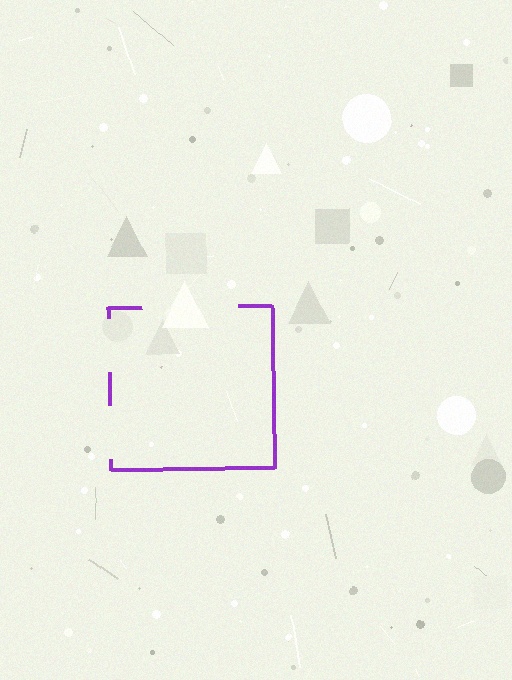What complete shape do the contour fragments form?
The contour fragments form a square.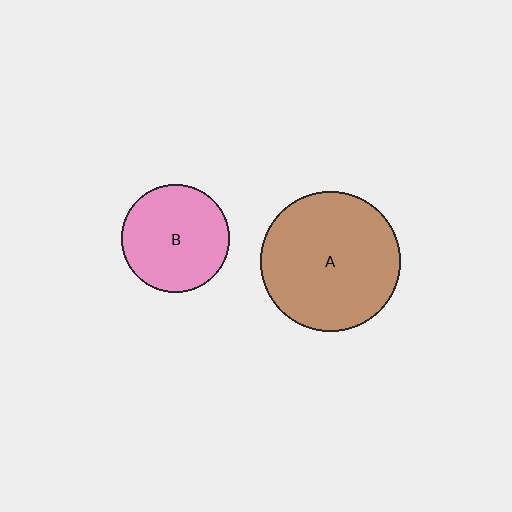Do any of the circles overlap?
No, none of the circles overlap.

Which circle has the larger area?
Circle A (brown).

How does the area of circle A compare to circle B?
Approximately 1.7 times.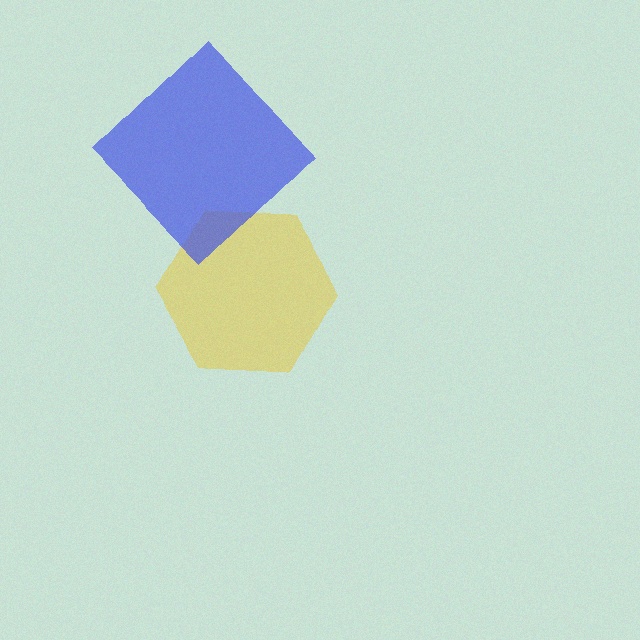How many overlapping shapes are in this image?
There are 2 overlapping shapes in the image.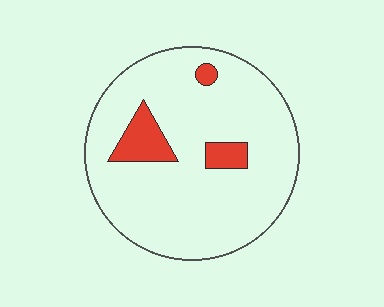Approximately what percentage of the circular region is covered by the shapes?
Approximately 10%.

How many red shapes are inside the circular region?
3.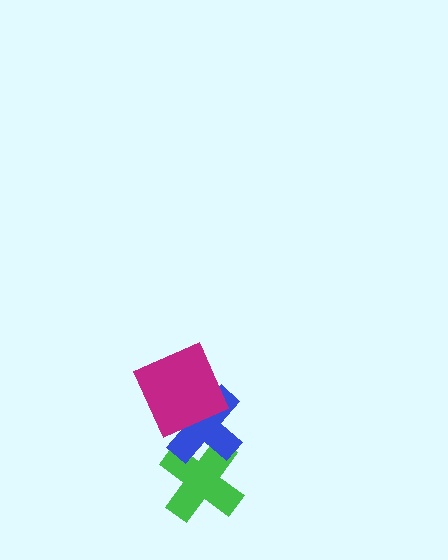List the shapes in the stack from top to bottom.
From top to bottom: the magenta square, the blue cross, the green cross.